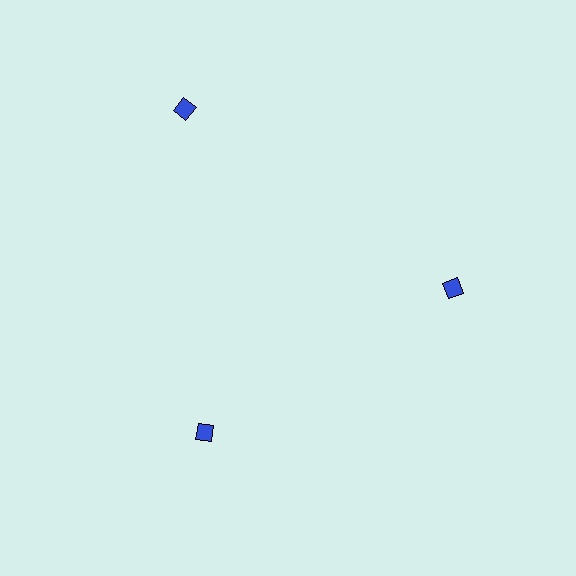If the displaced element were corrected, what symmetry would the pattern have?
It would have 3-fold rotational symmetry — the pattern would map onto itself every 120 degrees.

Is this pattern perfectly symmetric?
No. The 3 blue diamonds are arranged in a ring, but one element near the 11 o'clock position is pushed outward from the center, breaking the 3-fold rotational symmetry.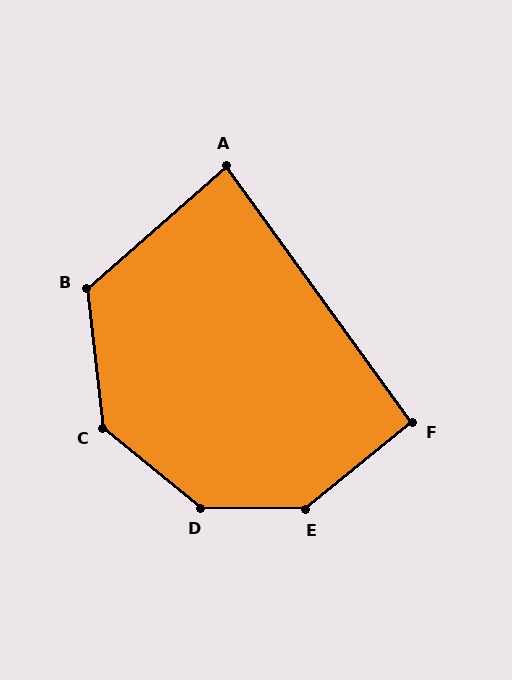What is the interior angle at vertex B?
Approximately 125 degrees (obtuse).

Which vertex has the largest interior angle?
D, at approximately 142 degrees.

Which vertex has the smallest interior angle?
A, at approximately 84 degrees.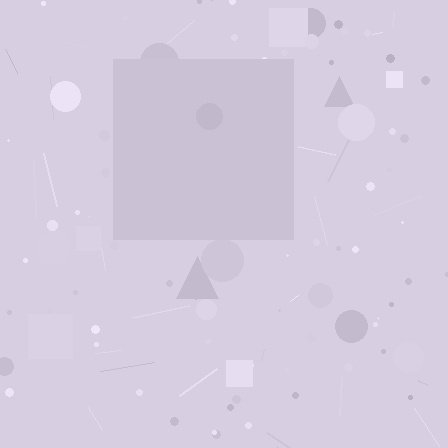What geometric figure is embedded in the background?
A square is embedded in the background.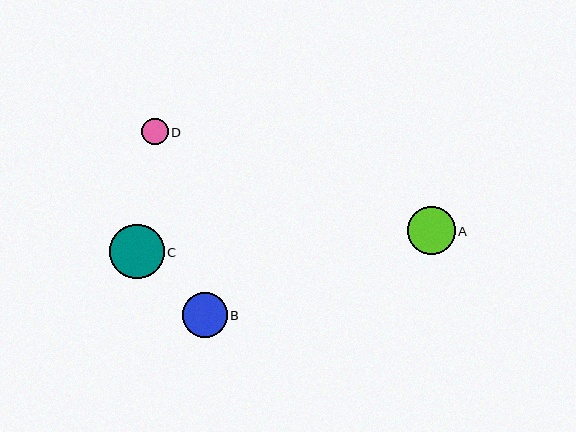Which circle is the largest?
Circle C is the largest with a size of approximately 55 pixels.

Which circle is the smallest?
Circle D is the smallest with a size of approximately 27 pixels.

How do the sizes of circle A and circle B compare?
Circle A and circle B are approximately the same size.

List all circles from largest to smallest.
From largest to smallest: C, A, B, D.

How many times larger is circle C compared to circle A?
Circle C is approximately 1.1 times the size of circle A.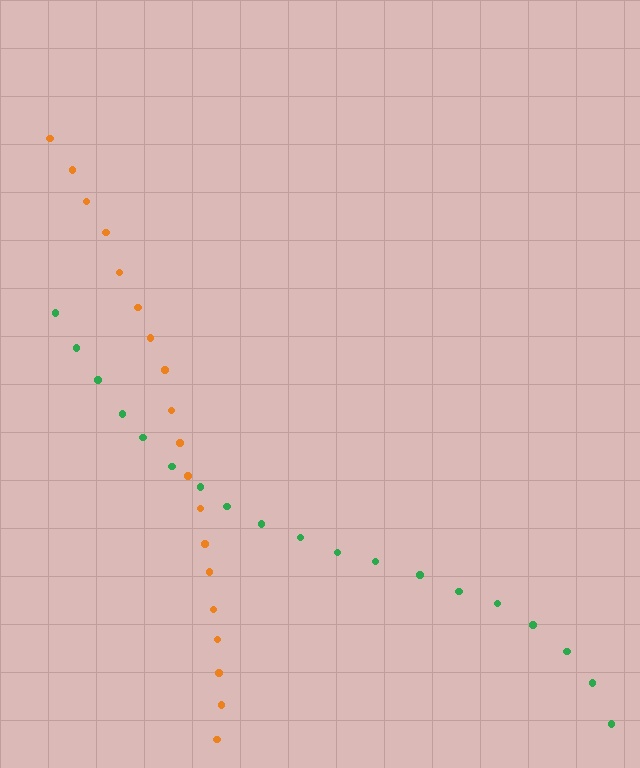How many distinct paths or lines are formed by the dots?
There are 2 distinct paths.